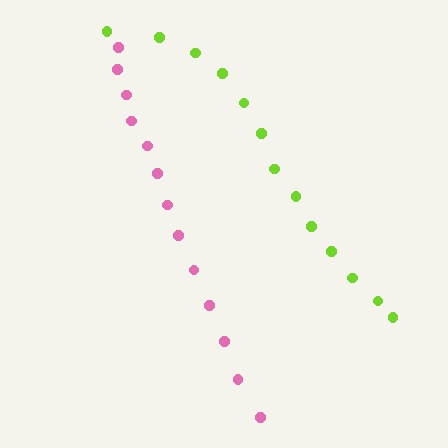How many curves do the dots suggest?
There are 2 distinct paths.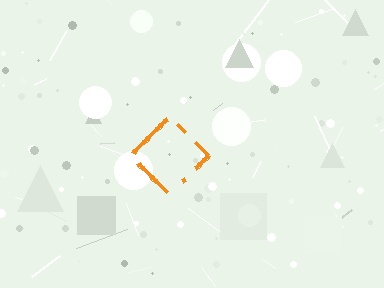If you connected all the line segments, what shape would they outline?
They would outline a diamond.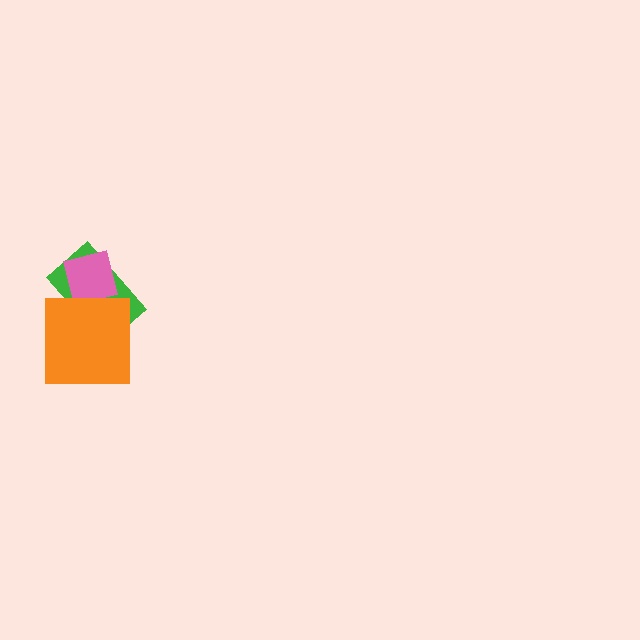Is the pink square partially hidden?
Yes, it is partially covered by another shape.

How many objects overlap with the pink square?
2 objects overlap with the pink square.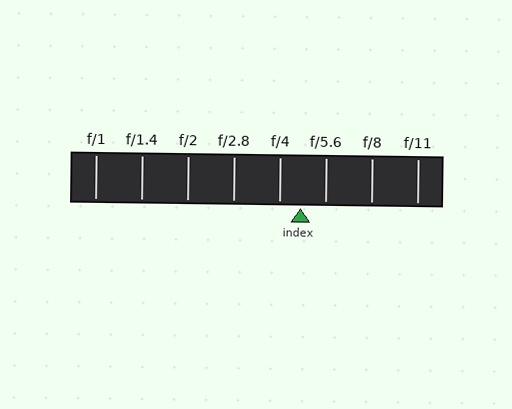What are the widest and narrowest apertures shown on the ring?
The widest aperture shown is f/1 and the narrowest is f/11.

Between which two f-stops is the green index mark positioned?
The index mark is between f/4 and f/5.6.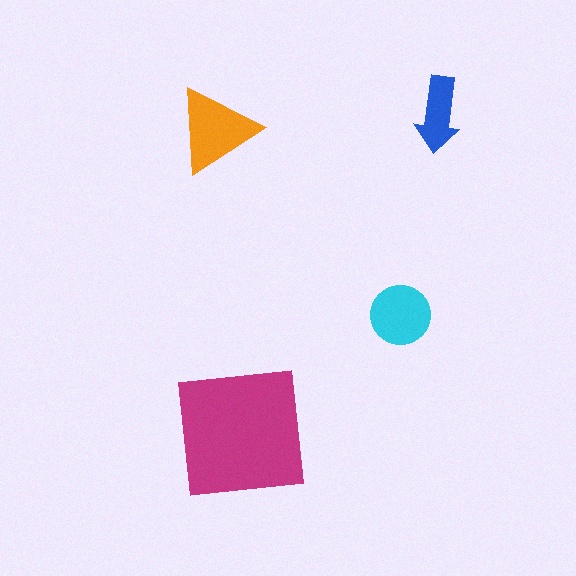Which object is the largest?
The magenta square.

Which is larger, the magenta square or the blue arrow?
The magenta square.